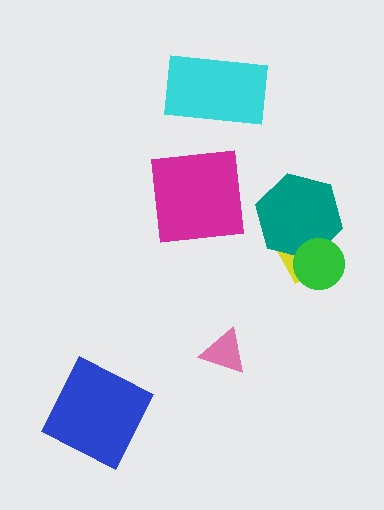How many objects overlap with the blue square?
0 objects overlap with the blue square.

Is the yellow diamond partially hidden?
Yes, it is partially covered by another shape.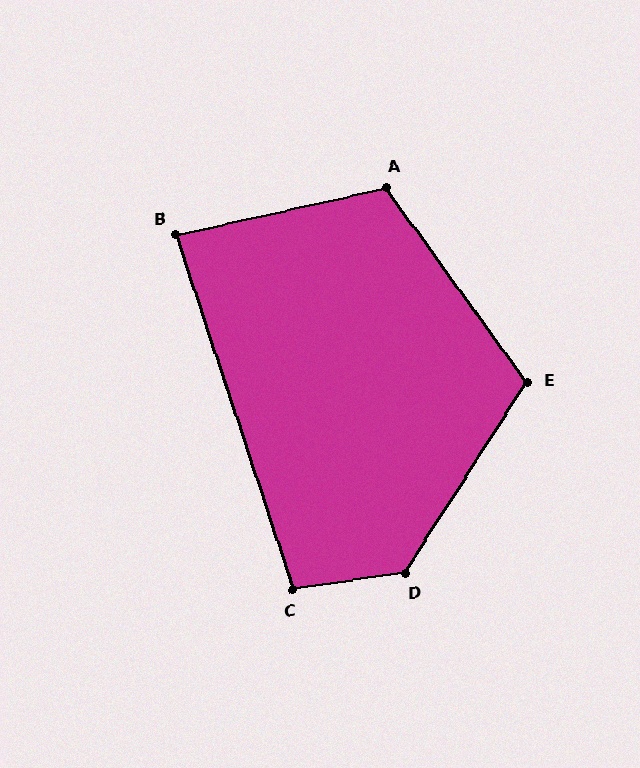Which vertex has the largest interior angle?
D, at approximately 131 degrees.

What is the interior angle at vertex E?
Approximately 111 degrees (obtuse).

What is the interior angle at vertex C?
Approximately 100 degrees (obtuse).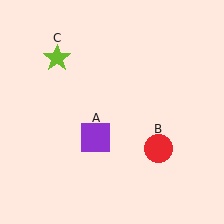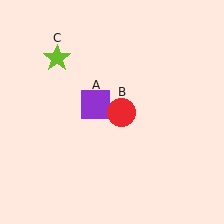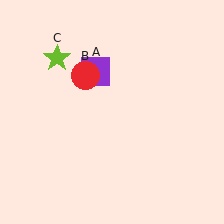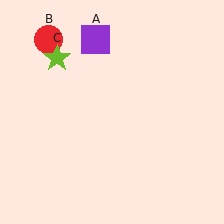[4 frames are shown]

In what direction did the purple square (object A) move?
The purple square (object A) moved up.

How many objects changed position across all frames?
2 objects changed position: purple square (object A), red circle (object B).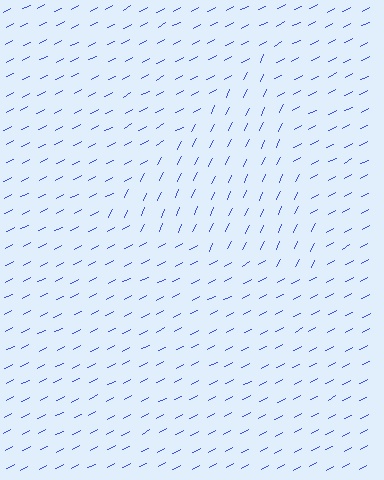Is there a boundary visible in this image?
Yes, there is a texture boundary formed by a change in line orientation.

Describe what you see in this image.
The image is filled with small blue line segments. A triangle region in the image has lines oriented differently from the surrounding lines, creating a visible texture boundary.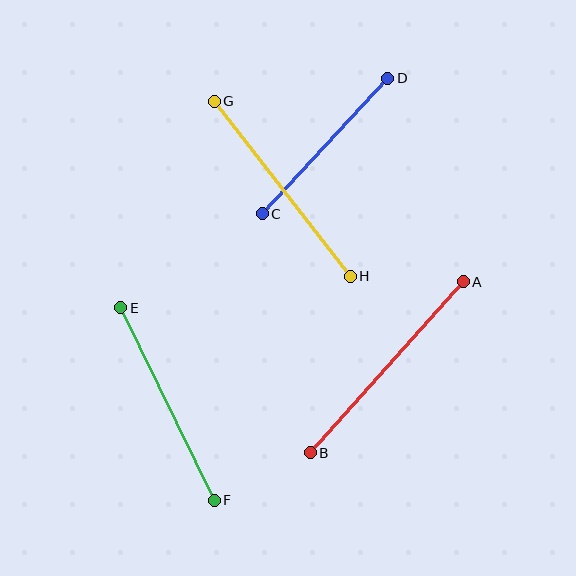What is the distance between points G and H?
The distance is approximately 221 pixels.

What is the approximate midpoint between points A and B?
The midpoint is at approximately (387, 367) pixels.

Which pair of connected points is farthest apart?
Points A and B are farthest apart.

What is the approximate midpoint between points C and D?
The midpoint is at approximately (325, 146) pixels.